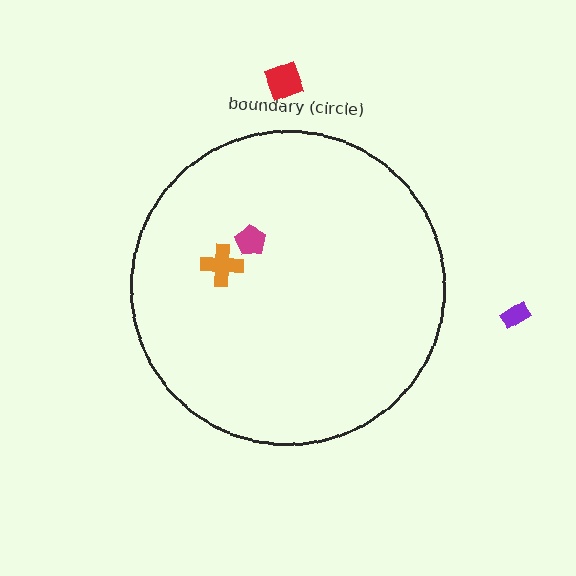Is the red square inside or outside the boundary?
Outside.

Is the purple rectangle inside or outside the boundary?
Outside.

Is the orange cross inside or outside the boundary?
Inside.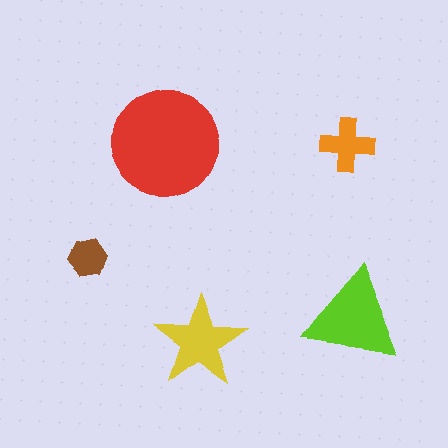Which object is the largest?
The red circle.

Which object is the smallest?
The brown hexagon.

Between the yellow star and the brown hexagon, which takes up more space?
The yellow star.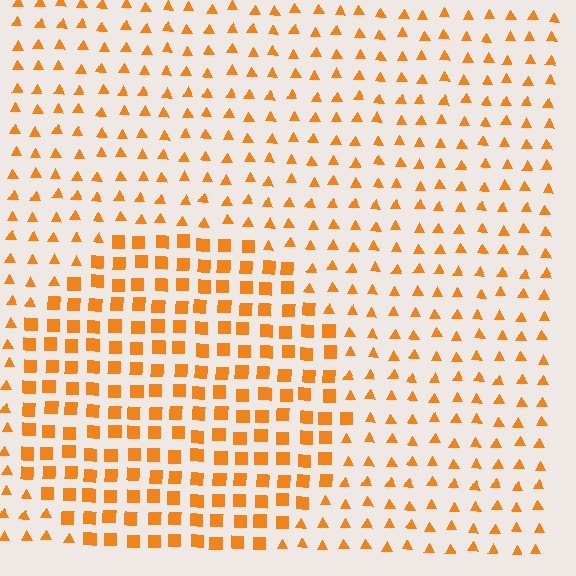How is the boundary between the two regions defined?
The boundary is defined by a change in element shape: squares inside vs. triangles outside. All elements share the same color and spacing.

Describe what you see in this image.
The image is filled with small orange elements arranged in a uniform grid. A circle-shaped region contains squares, while the surrounding area contains triangles. The boundary is defined purely by the change in element shape.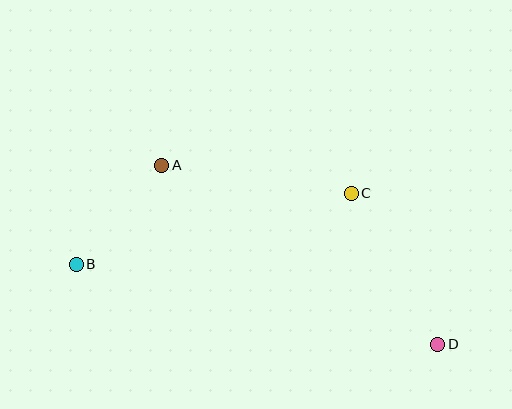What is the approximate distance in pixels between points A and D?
The distance between A and D is approximately 329 pixels.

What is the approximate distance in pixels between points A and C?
The distance between A and C is approximately 191 pixels.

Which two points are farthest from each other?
Points B and D are farthest from each other.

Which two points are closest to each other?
Points A and B are closest to each other.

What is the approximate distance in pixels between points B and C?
The distance between B and C is approximately 284 pixels.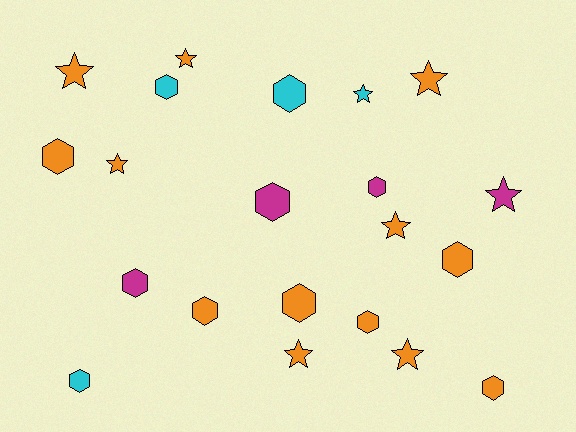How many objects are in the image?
There are 21 objects.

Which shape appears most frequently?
Hexagon, with 12 objects.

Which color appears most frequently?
Orange, with 13 objects.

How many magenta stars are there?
There is 1 magenta star.